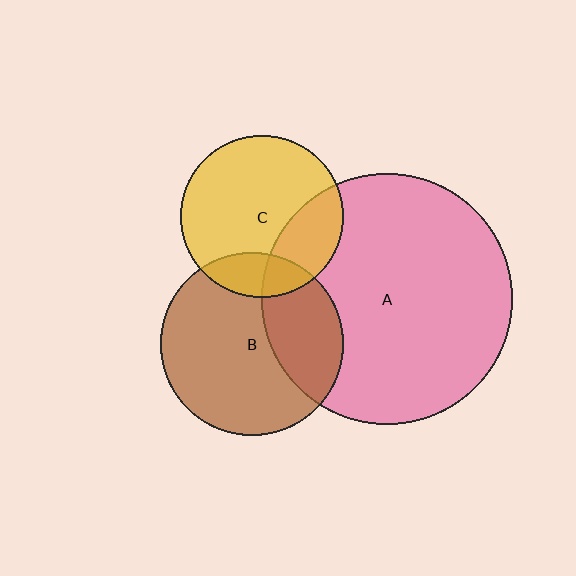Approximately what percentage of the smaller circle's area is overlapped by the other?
Approximately 20%.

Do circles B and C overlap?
Yes.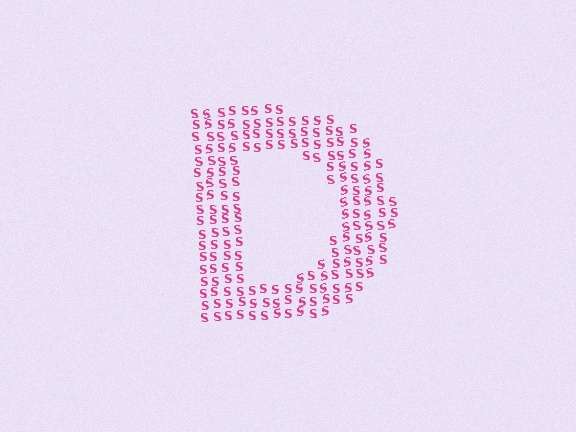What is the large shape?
The large shape is the letter D.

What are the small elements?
The small elements are letter S's.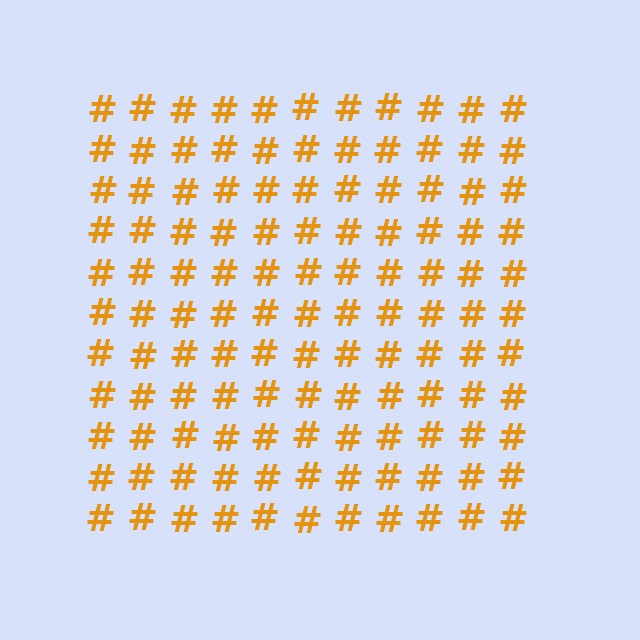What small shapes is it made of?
It is made of small hash symbols.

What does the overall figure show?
The overall figure shows a square.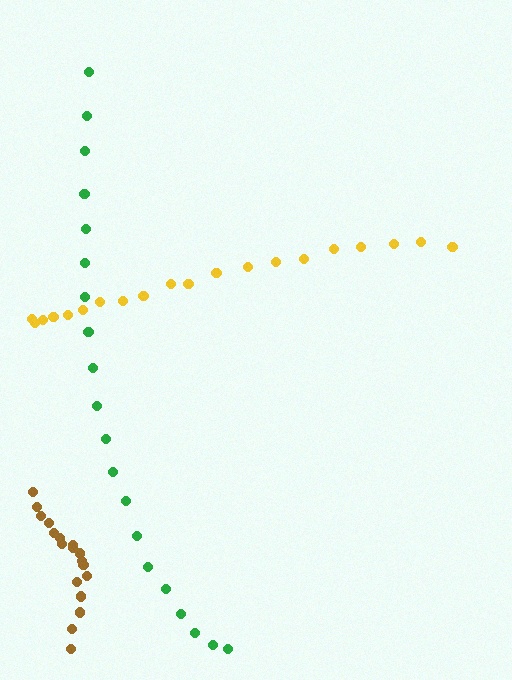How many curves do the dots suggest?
There are 3 distinct paths.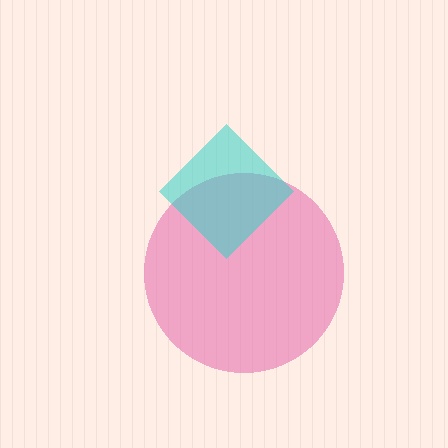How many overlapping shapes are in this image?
There are 2 overlapping shapes in the image.